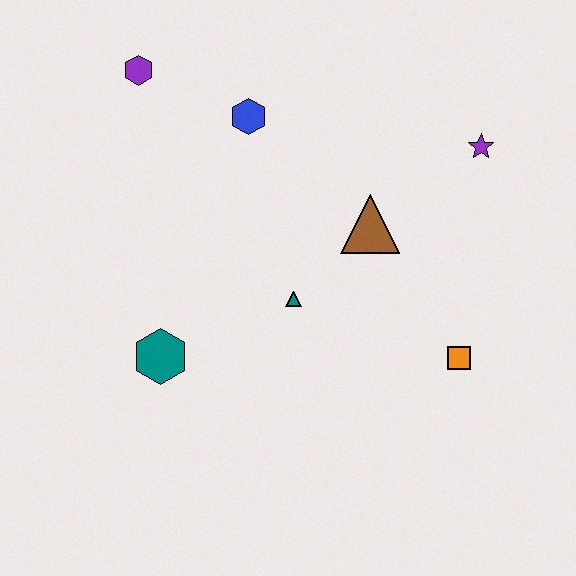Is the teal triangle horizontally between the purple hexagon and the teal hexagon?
No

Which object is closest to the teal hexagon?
The teal triangle is closest to the teal hexagon.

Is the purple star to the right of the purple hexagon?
Yes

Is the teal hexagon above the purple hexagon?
No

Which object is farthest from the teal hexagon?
The purple star is farthest from the teal hexagon.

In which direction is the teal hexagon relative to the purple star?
The teal hexagon is to the left of the purple star.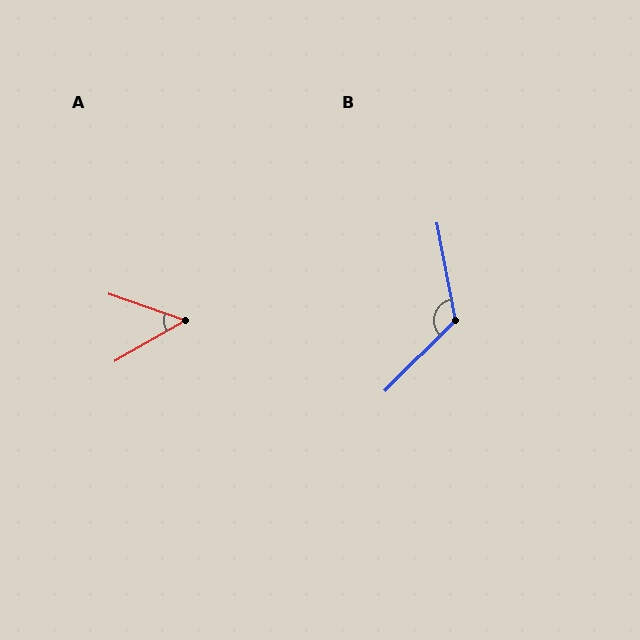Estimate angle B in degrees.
Approximately 124 degrees.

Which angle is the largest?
B, at approximately 124 degrees.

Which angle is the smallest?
A, at approximately 49 degrees.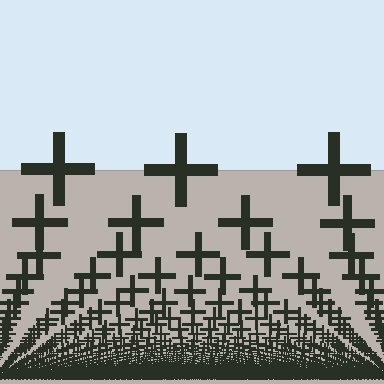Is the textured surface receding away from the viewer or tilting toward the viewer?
The surface appears to tilt toward the viewer. Texture elements get larger and sparser toward the top.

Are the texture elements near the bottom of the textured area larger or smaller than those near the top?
Smaller. The gradient is inverted — elements near the bottom are smaller and denser.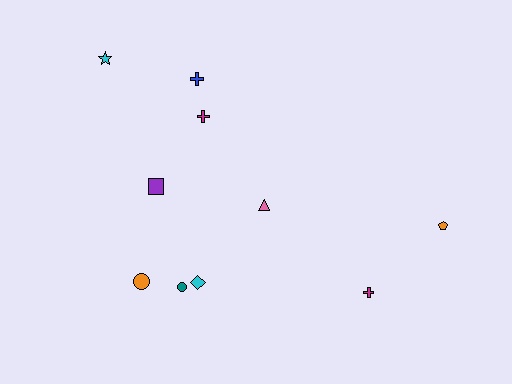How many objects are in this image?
There are 10 objects.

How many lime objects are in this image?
There are no lime objects.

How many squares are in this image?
There is 1 square.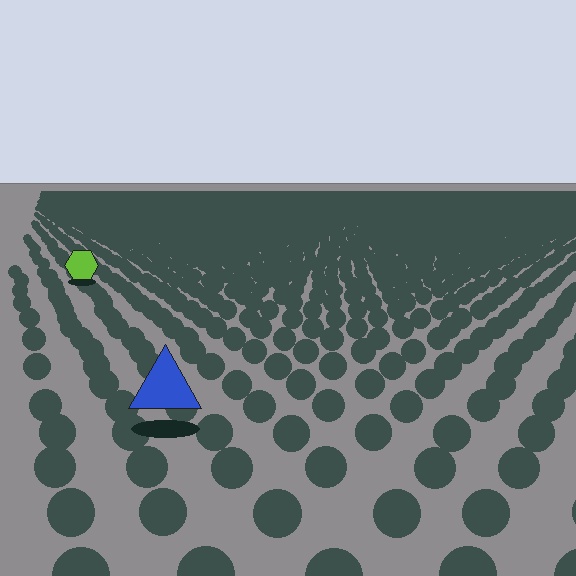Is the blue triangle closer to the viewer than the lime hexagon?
Yes. The blue triangle is closer — you can tell from the texture gradient: the ground texture is coarser near it.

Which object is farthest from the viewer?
The lime hexagon is farthest from the viewer. It appears smaller and the ground texture around it is denser.